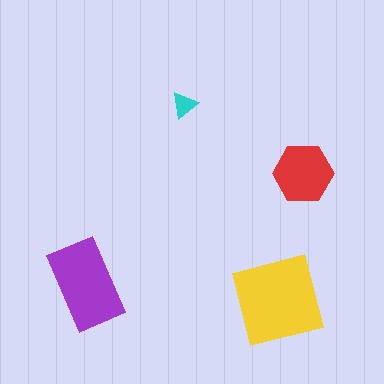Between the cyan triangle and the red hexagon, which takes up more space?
The red hexagon.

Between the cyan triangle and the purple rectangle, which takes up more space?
The purple rectangle.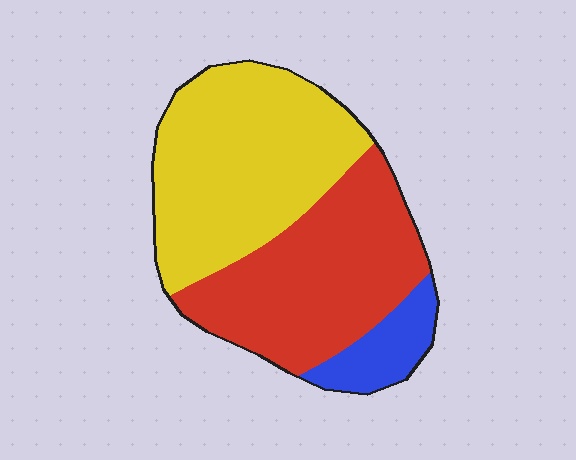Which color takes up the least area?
Blue, at roughly 10%.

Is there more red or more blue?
Red.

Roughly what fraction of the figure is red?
Red takes up between a quarter and a half of the figure.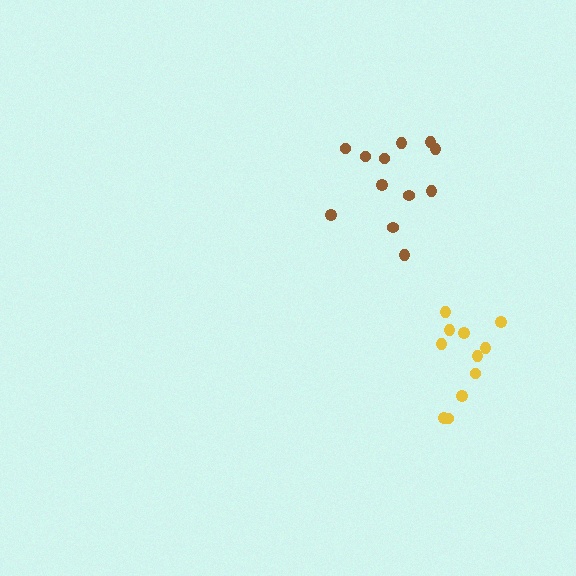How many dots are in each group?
Group 1: 11 dots, Group 2: 12 dots (23 total).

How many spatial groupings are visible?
There are 2 spatial groupings.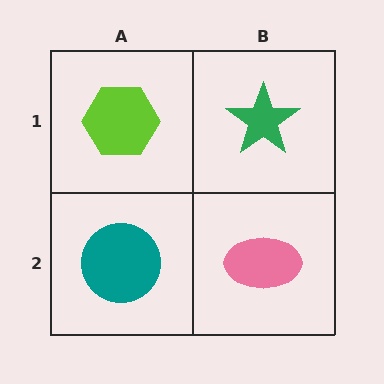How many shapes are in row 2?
2 shapes.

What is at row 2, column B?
A pink ellipse.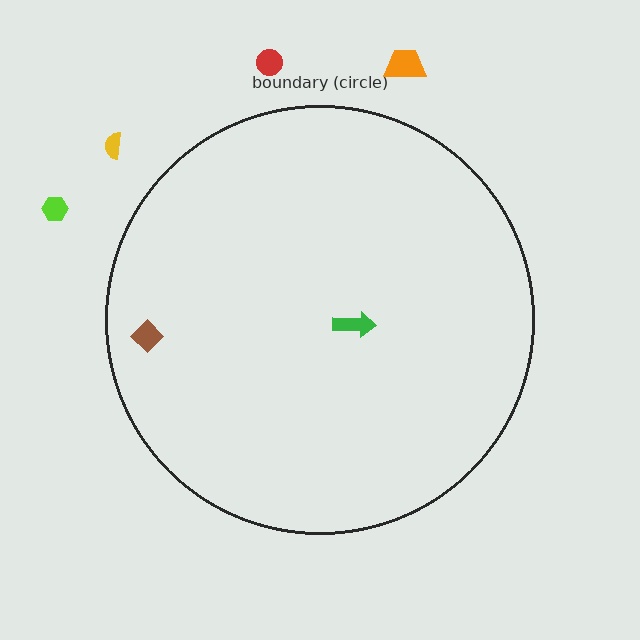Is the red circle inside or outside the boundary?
Outside.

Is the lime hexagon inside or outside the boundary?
Outside.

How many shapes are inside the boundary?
2 inside, 4 outside.